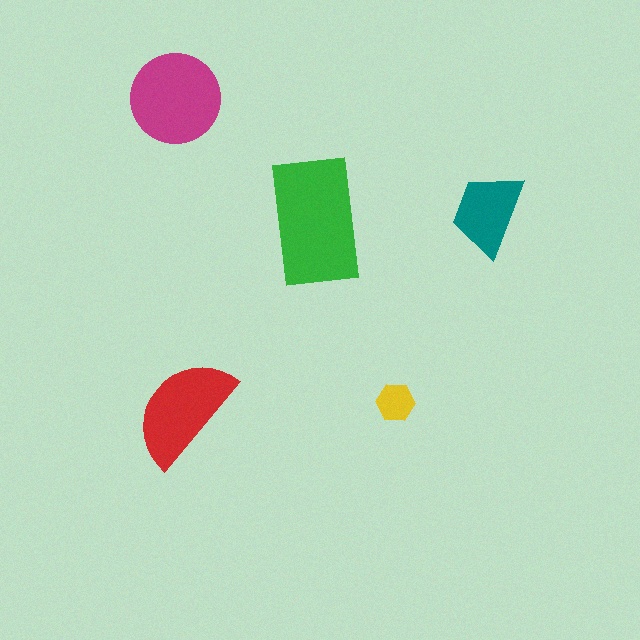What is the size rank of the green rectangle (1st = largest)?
1st.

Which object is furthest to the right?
The teal trapezoid is rightmost.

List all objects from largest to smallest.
The green rectangle, the magenta circle, the red semicircle, the teal trapezoid, the yellow hexagon.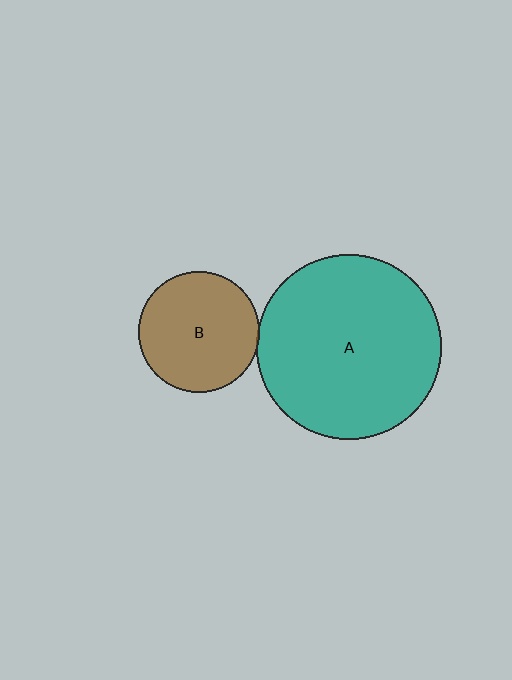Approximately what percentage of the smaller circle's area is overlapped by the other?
Approximately 5%.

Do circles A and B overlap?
Yes.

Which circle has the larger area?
Circle A (teal).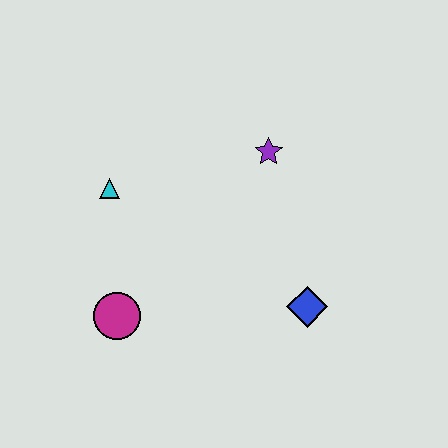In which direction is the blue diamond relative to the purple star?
The blue diamond is below the purple star.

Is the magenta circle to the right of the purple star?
No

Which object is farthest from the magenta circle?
The purple star is farthest from the magenta circle.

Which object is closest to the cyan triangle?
The magenta circle is closest to the cyan triangle.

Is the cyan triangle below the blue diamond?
No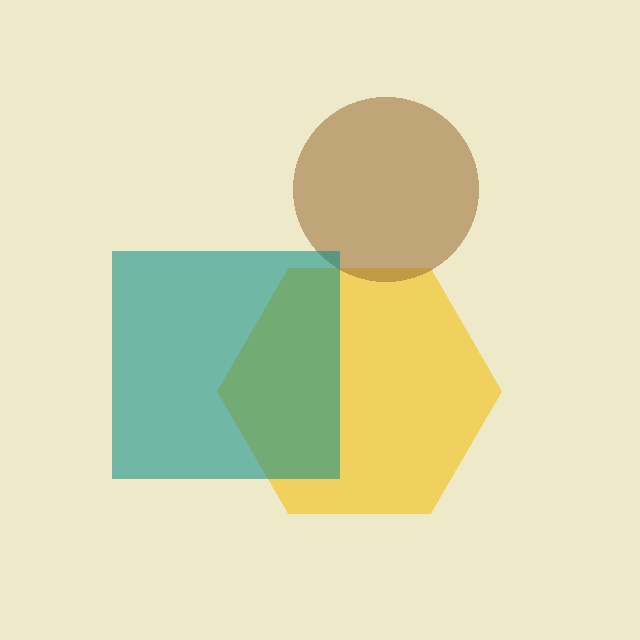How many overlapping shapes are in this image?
There are 3 overlapping shapes in the image.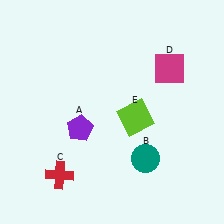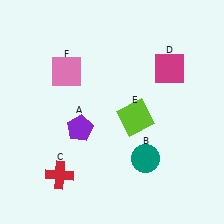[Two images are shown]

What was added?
A pink square (F) was added in Image 2.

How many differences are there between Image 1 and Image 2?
There is 1 difference between the two images.